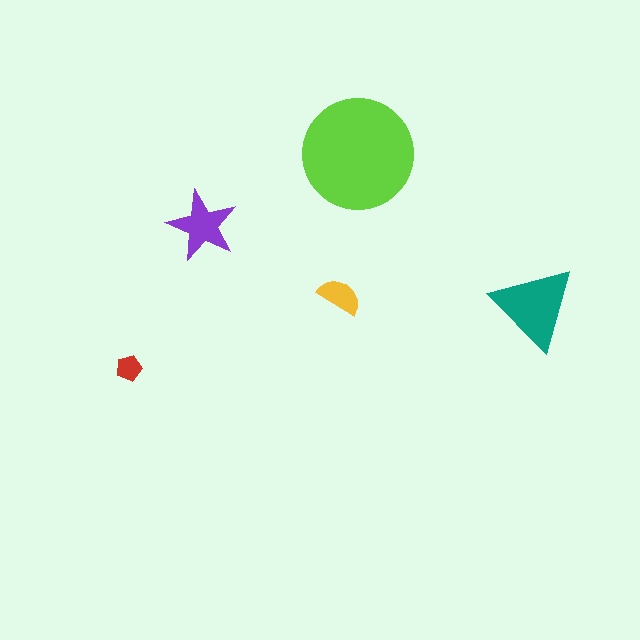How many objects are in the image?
There are 5 objects in the image.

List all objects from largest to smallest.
The lime circle, the teal triangle, the purple star, the yellow semicircle, the red pentagon.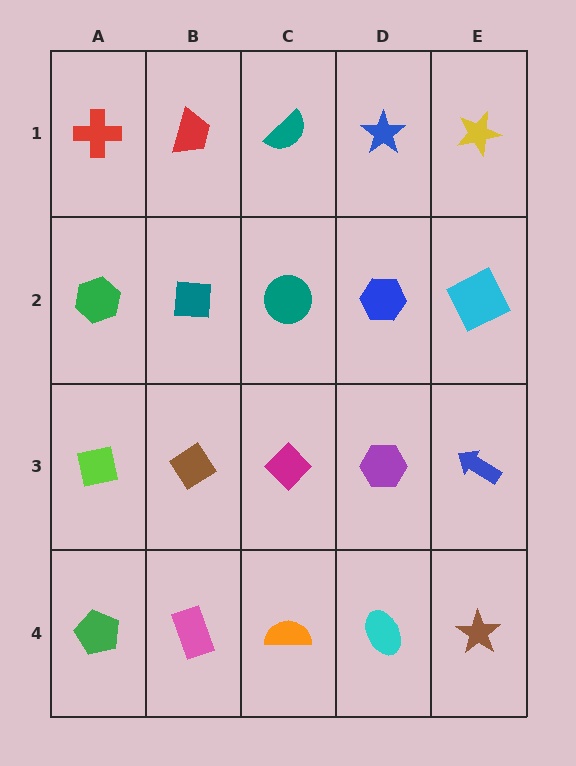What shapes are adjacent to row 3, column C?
A teal circle (row 2, column C), an orange semicircle (row 4, column C), a brown diamond (row 3, column B), a purple hexagon (row 3, column D).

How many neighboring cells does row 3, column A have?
3.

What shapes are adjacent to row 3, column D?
A blue hexagon (row 2, column D), a cyan ellipse (row 4, column D), a magenta diamond (row 3, column C), a blue arrow (row 3, column E).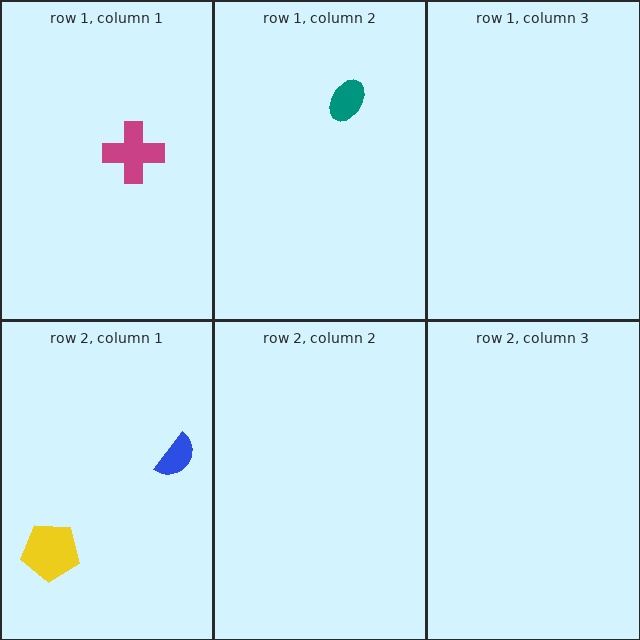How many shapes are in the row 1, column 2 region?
1.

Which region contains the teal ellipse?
The row 1, column 2 region.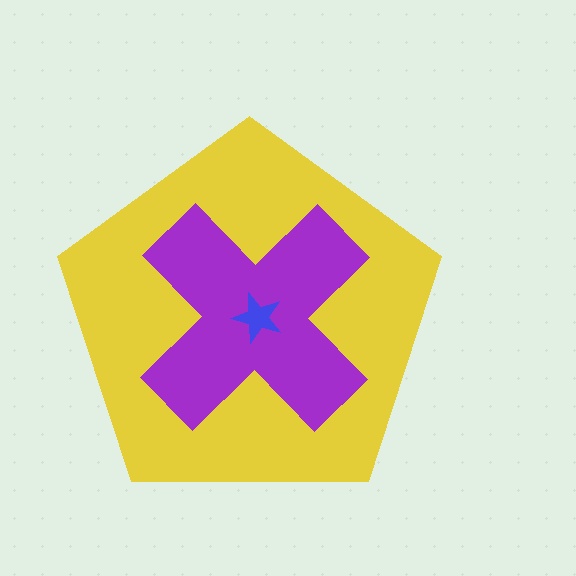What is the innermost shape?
The blue star.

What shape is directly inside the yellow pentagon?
The purple cross.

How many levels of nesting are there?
3.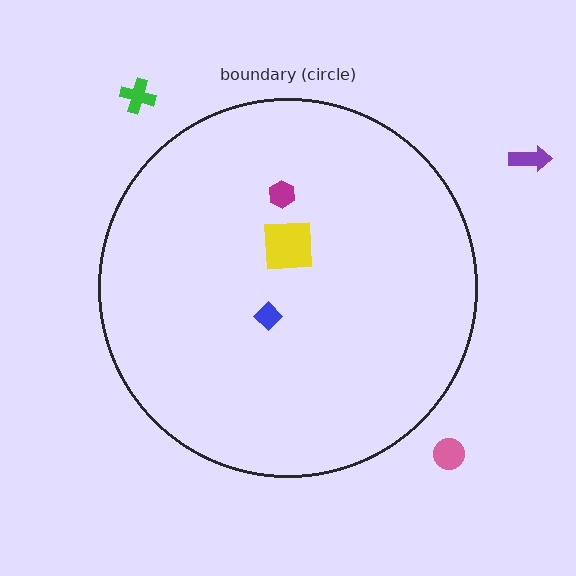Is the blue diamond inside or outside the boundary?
Inside.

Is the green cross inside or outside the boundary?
Outside.